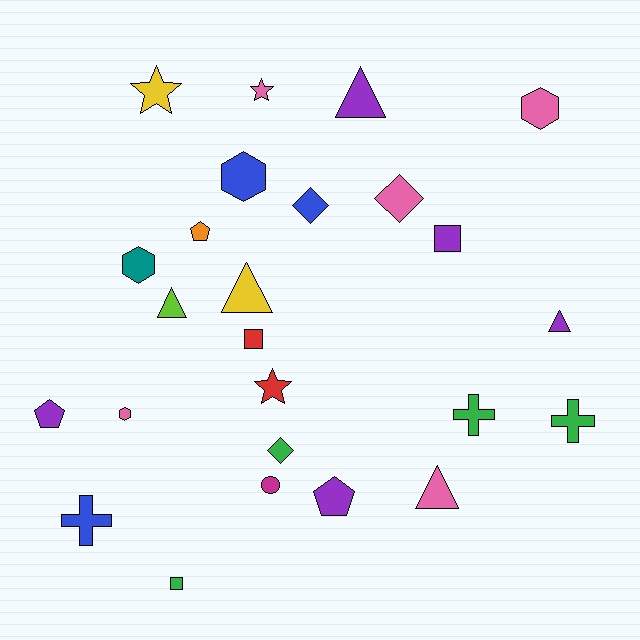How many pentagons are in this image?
There are 3 pentagons.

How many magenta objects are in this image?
There is 1 magenta object.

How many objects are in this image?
There are 25 objects.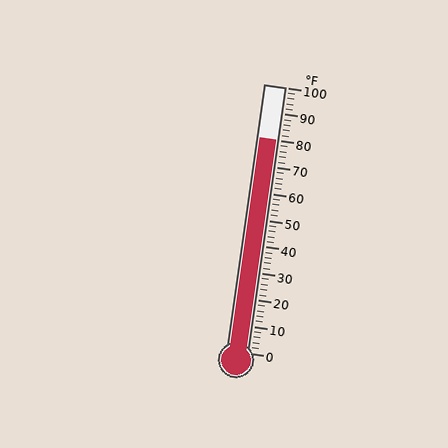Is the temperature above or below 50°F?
The temperature is above 50°F.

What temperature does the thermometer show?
The thermometer shows approximately 80°F.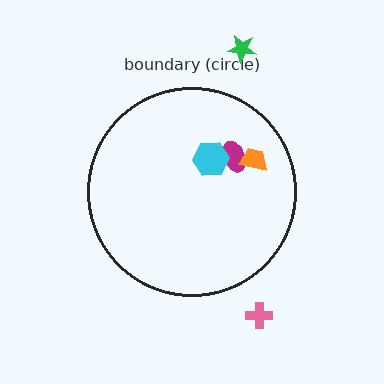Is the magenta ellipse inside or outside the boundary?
Inside.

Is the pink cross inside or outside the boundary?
Outside.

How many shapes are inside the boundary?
3 inside, 2 outside.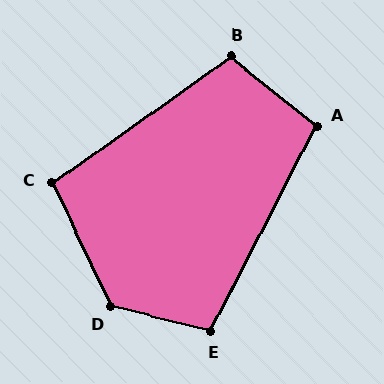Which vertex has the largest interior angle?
D, at approximately 129 degrees.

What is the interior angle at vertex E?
Approximately 103 degrees (obtuse).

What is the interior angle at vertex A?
Approximately 102 degrees (obtuse).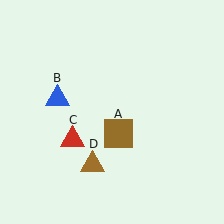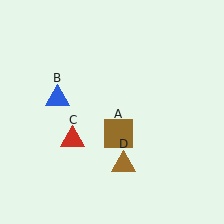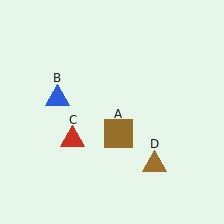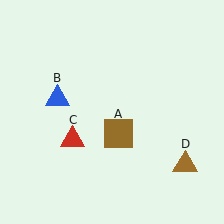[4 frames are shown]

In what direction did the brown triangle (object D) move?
The brown triangle (object D) moved right.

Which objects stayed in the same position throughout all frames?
Brown square (object A) and blue triangle (object B) and red triangle (object C) remained stationary.